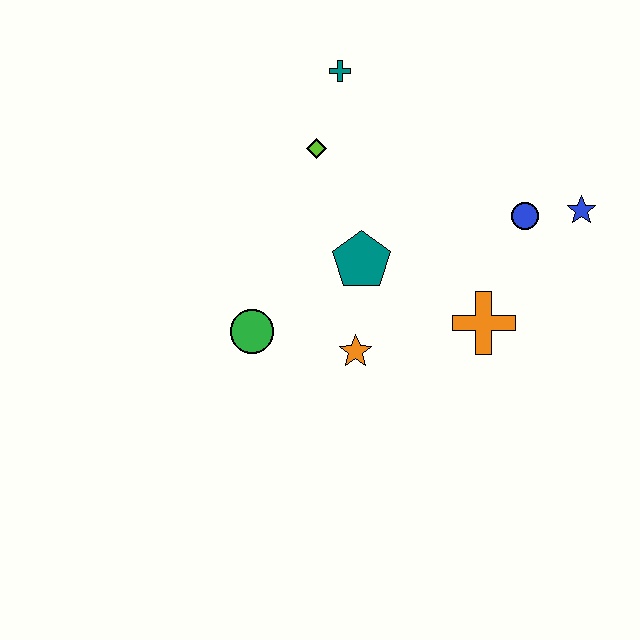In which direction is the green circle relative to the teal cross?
The green circle is below the teal cross.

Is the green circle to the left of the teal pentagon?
Yes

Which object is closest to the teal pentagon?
The orange star is closest to the teal pentagon.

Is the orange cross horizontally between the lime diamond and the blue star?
Yes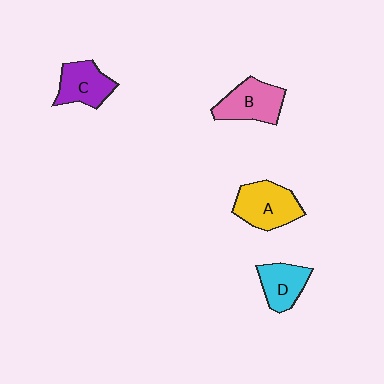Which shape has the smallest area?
Shape D (cyan).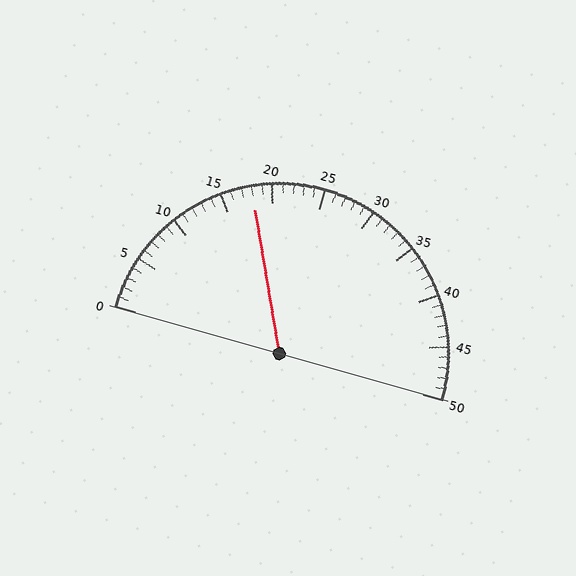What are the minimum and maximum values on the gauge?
The gauge ranges from 0 to 50.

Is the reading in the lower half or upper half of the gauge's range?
The reading is in the lower half of the range (0 to 50).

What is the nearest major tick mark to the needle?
The nearest major tick mark is 20.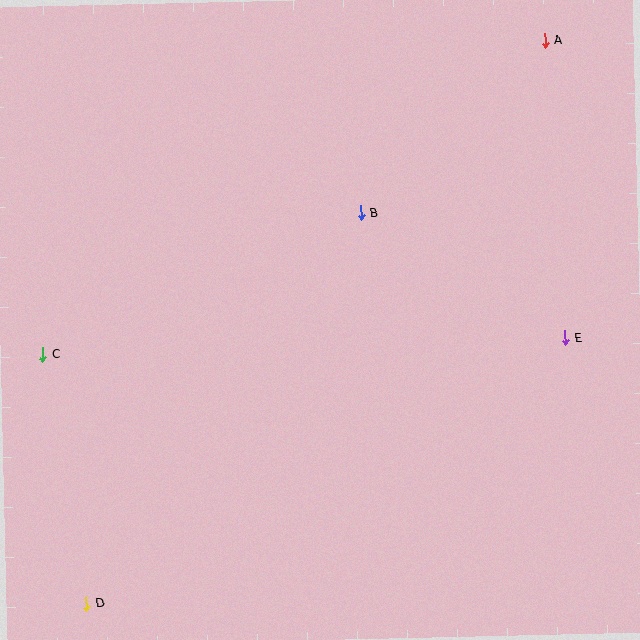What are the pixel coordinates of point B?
Point B is at (361, 213).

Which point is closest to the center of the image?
Point B at (361, 213) is closest to the center.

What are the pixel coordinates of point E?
Point E is at (565, 338).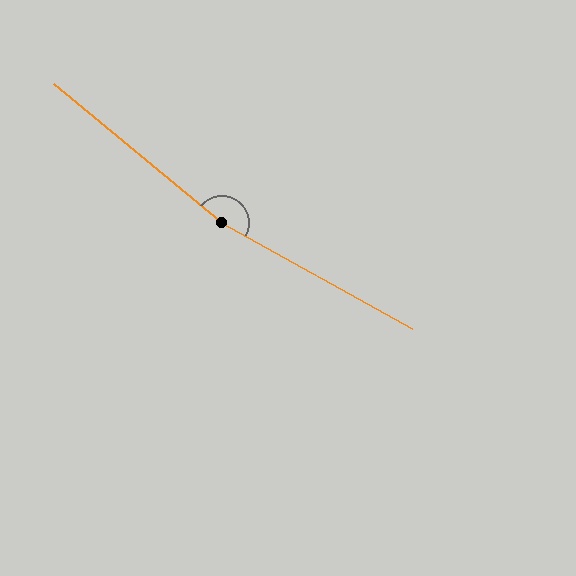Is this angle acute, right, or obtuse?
It is obtuse.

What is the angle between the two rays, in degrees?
Approximately 169 degrees.